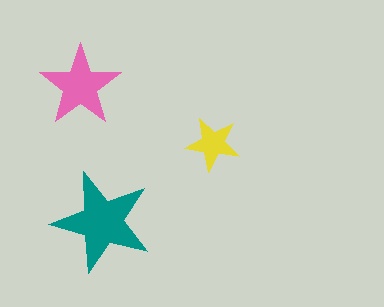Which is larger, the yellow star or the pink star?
The pink one.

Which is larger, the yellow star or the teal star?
The teal one.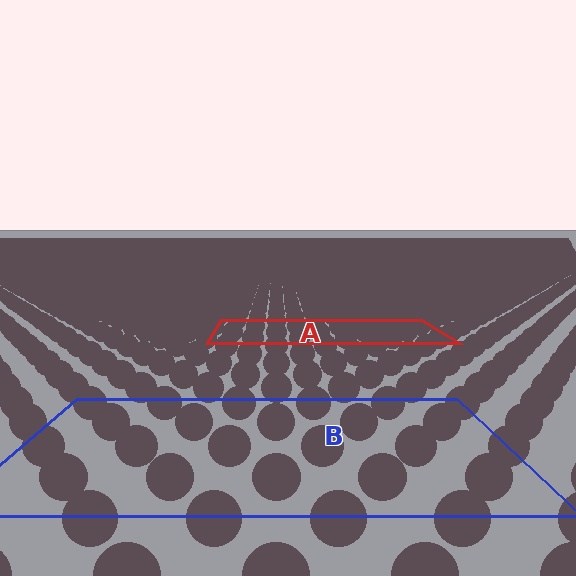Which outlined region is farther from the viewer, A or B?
Region A is farther from the viewer — the texture elements inside it appear smaller and more densely packed.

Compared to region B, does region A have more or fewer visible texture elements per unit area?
Region A has more texture elements per unit area — they are packed more densely because it is farther away.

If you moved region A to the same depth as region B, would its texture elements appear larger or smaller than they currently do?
They would appear larger. At a closer depth, the same texture elements are projected at a bigger on-screen size.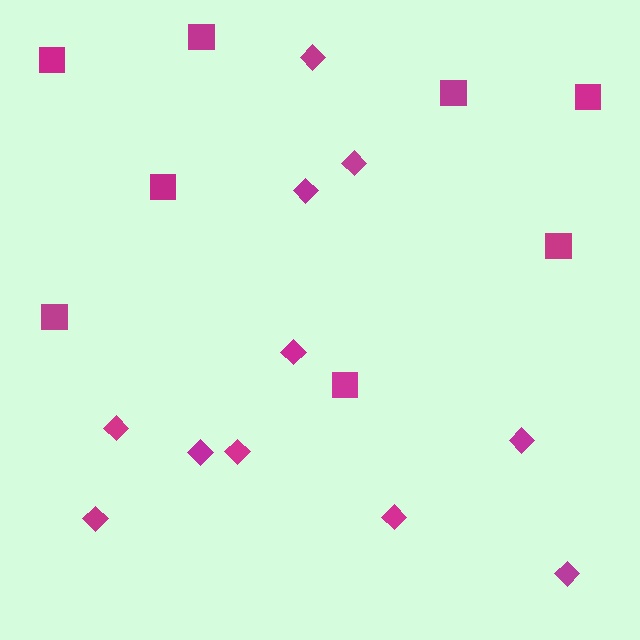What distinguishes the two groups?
There are 2 groups: one group of diamonds (11) and one group of squares (8).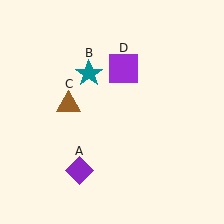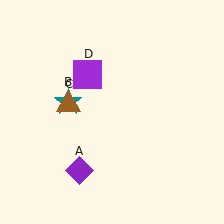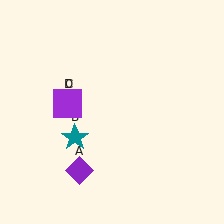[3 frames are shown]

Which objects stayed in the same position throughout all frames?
Purple diamond (object A) and brown triangle (object C) remained stationary.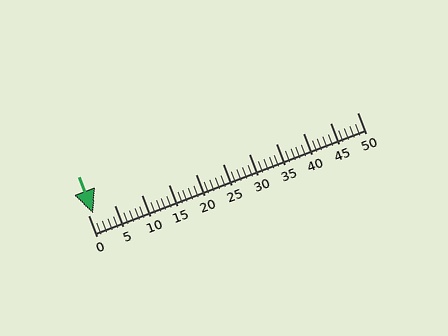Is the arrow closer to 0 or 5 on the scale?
The arrow is closer to 0.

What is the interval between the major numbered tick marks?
The major tick marks are spaced 5 units apart.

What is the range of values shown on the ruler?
The ruler shows values from 0 to 50.